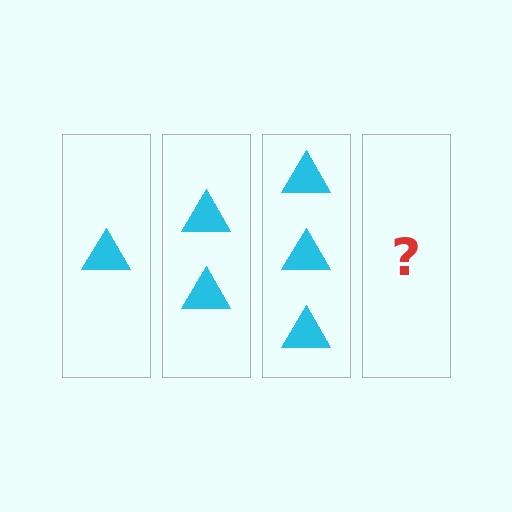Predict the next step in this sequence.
The next step is 4 triangles.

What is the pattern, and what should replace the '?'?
The pattern is that each step adds one more triangle. The '?' should be 4 triangles.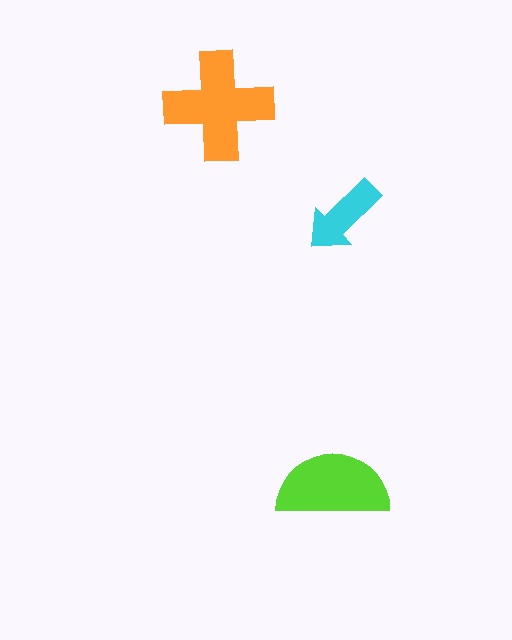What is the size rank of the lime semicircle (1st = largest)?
2nd.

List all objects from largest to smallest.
The orange cross, the lime semicircle, the cyan arrow.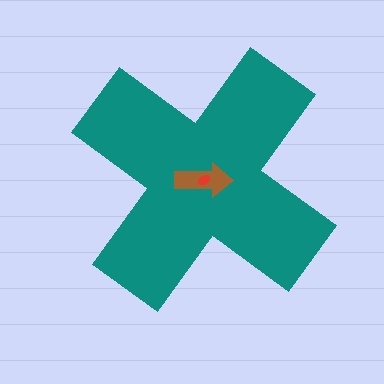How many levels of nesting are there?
3.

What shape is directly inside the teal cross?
The brown arrow.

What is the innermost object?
The red ellipse.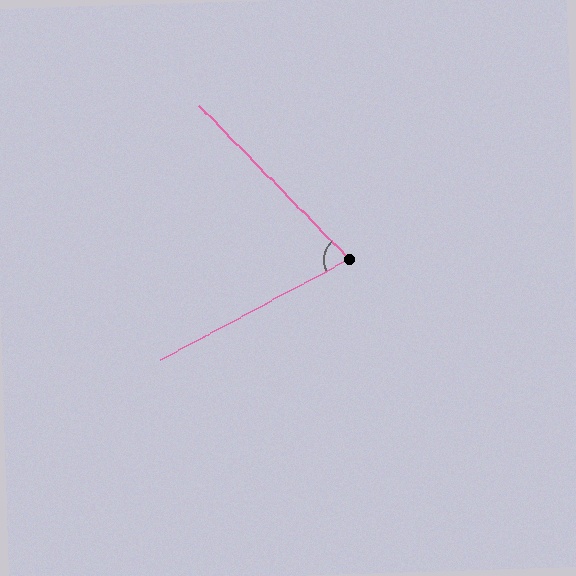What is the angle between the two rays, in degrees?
Approximately 74 degrees.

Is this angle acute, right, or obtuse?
It is acute.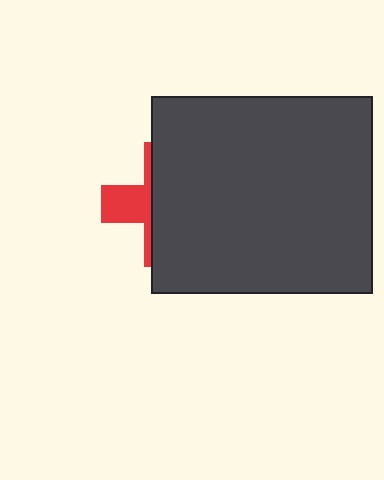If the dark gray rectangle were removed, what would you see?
You would see the complete red cross.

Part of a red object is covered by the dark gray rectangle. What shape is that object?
It is a cross.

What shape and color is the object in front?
The object in front is a dark gray rectangle.